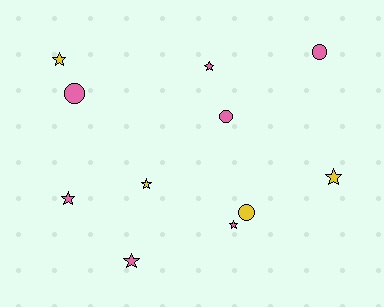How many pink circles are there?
There are 3 pink circles.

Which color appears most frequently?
Pink, with 7 objects.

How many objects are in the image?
There are 11 objects.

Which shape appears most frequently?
Star, with 7 objects.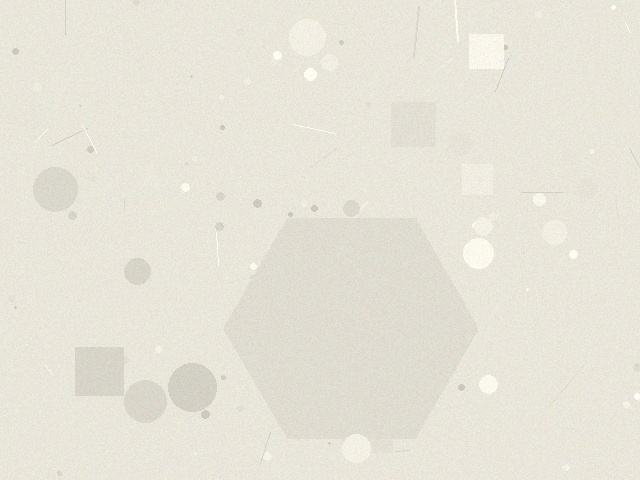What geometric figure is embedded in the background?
A hexagon is embedded in the background.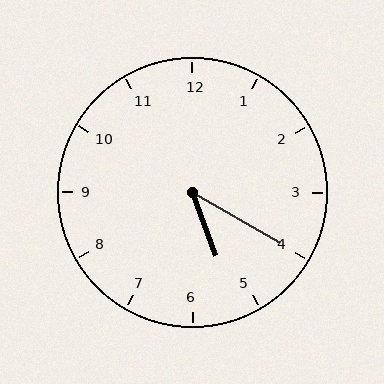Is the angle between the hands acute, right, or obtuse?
It is acute.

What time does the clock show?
5:20.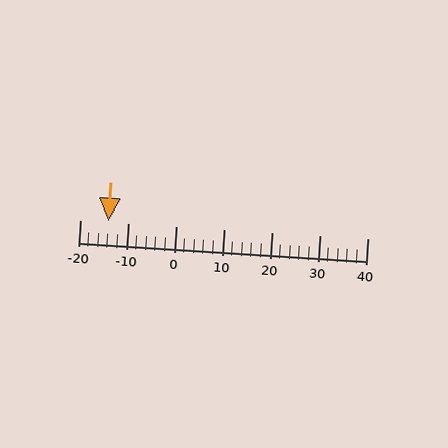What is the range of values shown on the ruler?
The ruler shows values from -20 to 40.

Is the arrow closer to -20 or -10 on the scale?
The arrow is closer to -10.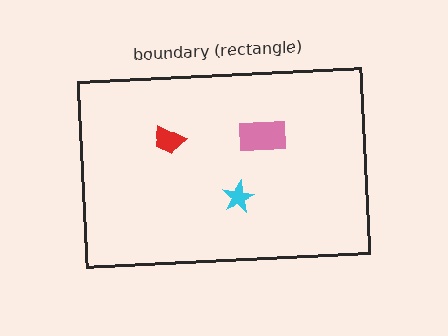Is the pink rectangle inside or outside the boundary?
Inside.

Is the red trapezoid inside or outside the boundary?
Inside.